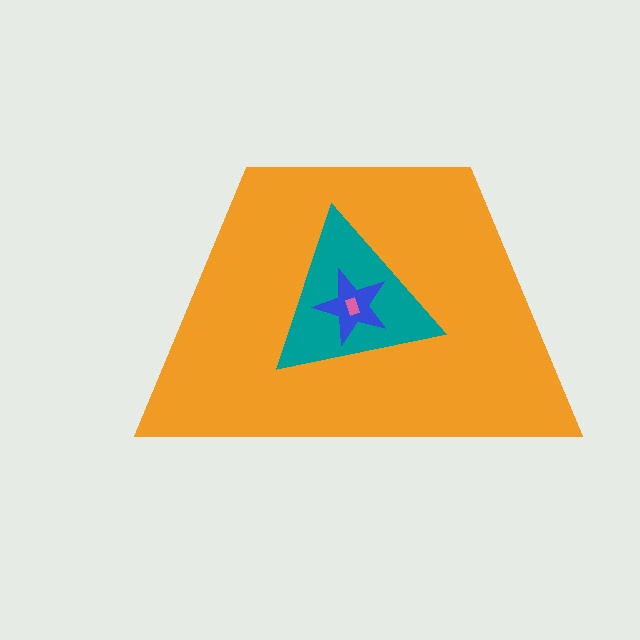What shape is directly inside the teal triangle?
The blue star.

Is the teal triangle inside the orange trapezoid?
Yes.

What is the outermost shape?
The orange trapezoid.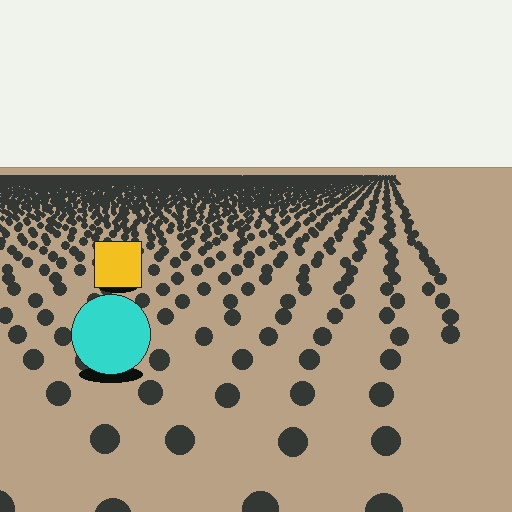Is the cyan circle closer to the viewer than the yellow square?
Yes. The cyan circle is closer — you can tell from the texture gradient: the ground texture is coarser near it.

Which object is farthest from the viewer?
The yellow square is farthest from the viewer. It appears smaller and the ground texture around it is denser.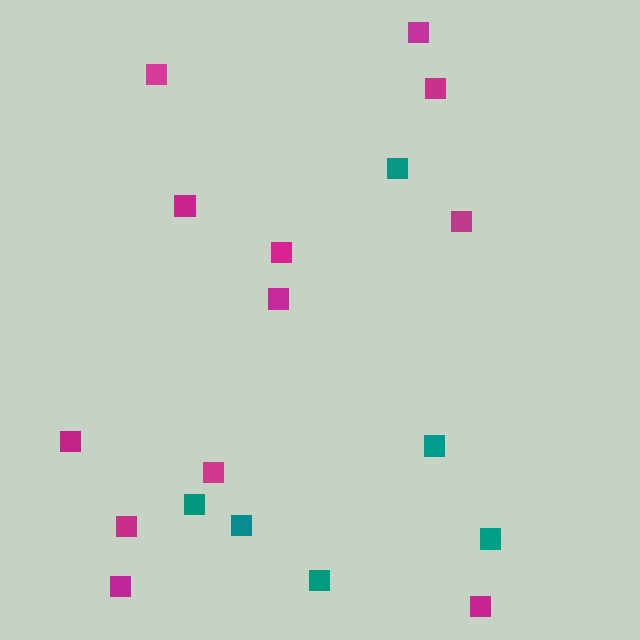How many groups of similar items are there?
There are 2 groups: one group of magenta squares (12) and one group of teal squares (6).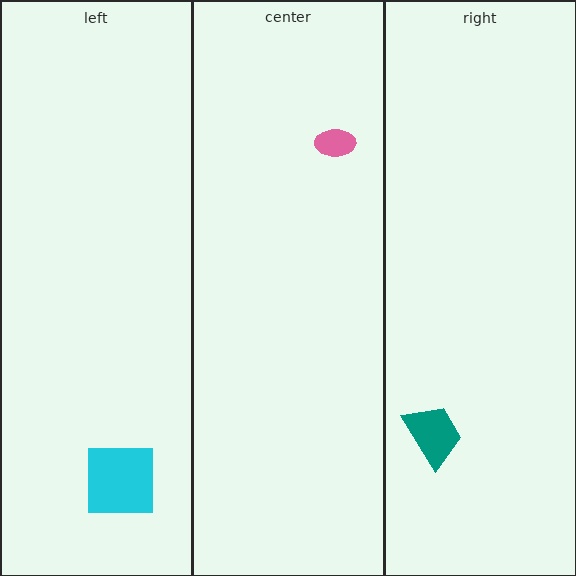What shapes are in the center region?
The pink ellipse.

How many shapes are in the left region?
1.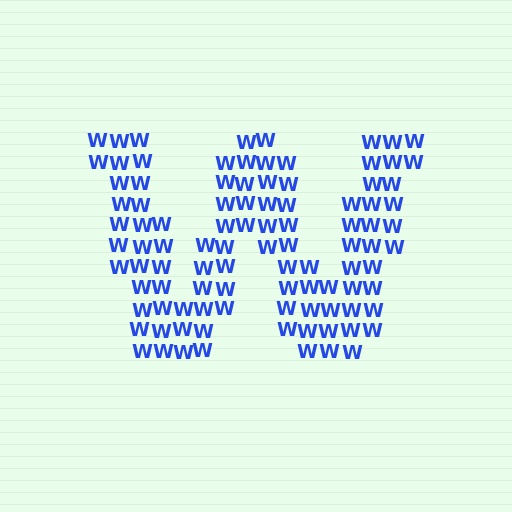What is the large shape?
The large shape is the letter W.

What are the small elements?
The small elements are letter W's.